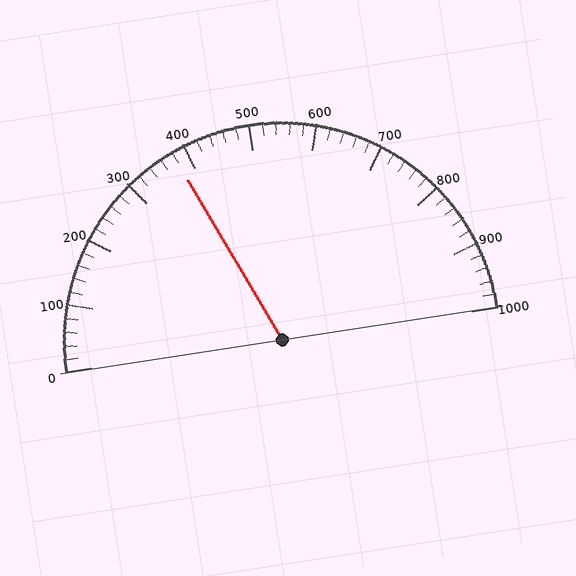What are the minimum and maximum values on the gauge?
The gauge ranges from 0 to 1000.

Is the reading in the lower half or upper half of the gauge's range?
The reading is in the lower half of the range (0 to 1000).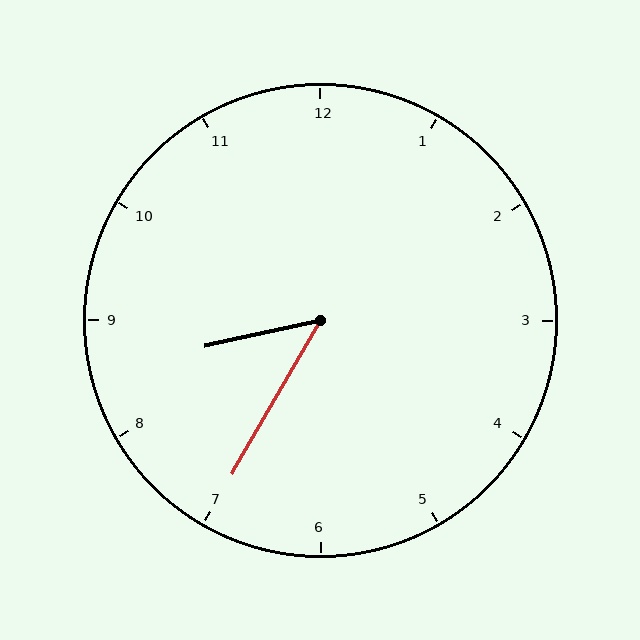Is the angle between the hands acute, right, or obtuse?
It is acute.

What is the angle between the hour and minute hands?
Approximately 48 degrees.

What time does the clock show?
8:35.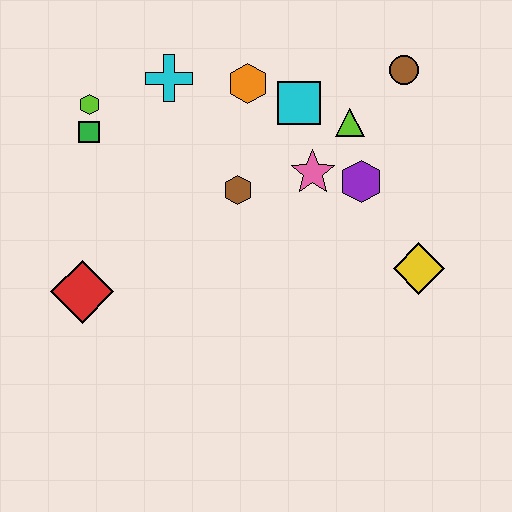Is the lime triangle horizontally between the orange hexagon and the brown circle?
Yes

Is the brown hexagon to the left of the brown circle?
Yes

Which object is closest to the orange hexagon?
The cyan square is closest to the orange hexagon.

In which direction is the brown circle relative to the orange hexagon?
The brown circle is to the right of the orange hexagon.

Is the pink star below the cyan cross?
Yes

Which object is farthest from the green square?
The yellow diamond is farthest from the green square.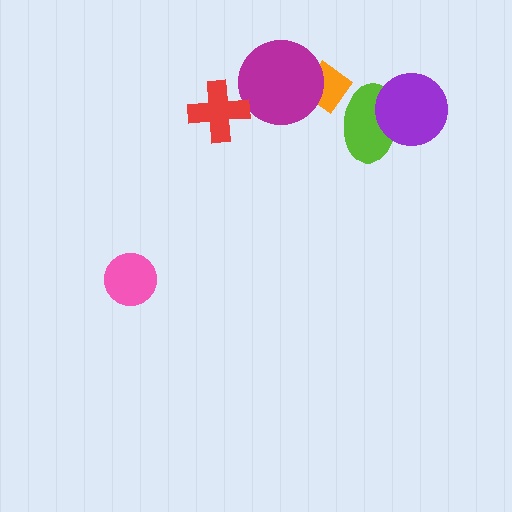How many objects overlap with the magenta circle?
1 object overlaps with the magenta circle.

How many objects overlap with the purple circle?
1 object overlaps with the purple circle.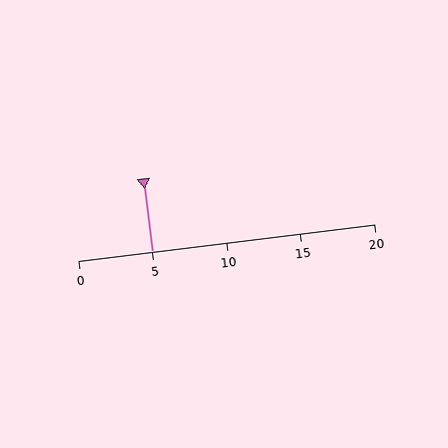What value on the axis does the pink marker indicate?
The marker indicates approximately 5.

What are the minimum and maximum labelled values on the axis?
The axis runs from 0 to 20.